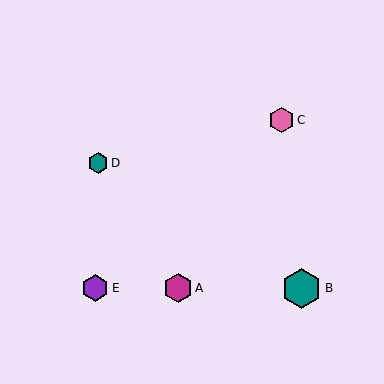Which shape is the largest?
The teal hexagon (labeled B) is the largest.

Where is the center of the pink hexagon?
The center of the pink hexagon is at (281, 120).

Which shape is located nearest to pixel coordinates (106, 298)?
The purple hexagon (labeled E) at (95, 288) is nearest to that location.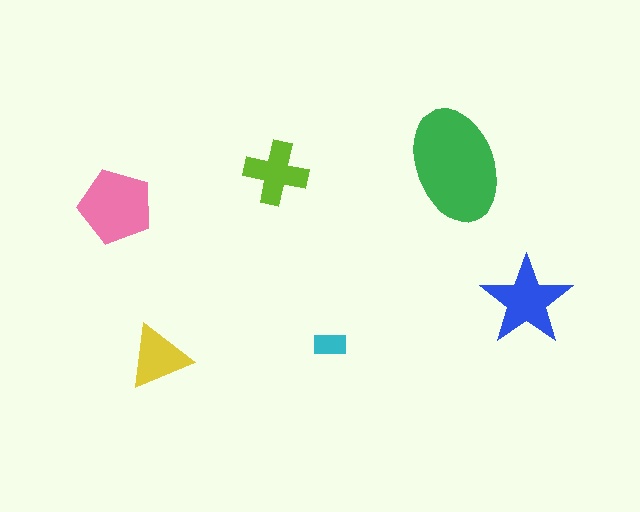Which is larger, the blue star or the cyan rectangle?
The blue star.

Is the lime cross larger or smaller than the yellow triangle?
Larger.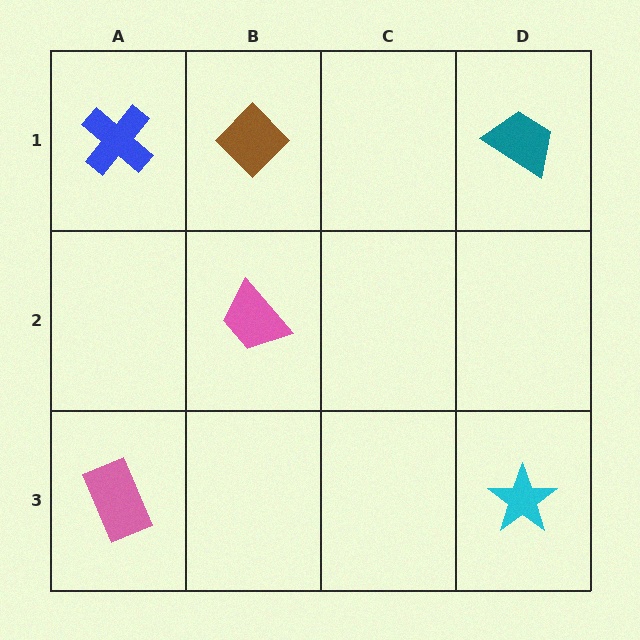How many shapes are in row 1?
3 shapes.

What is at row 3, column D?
A cyan star.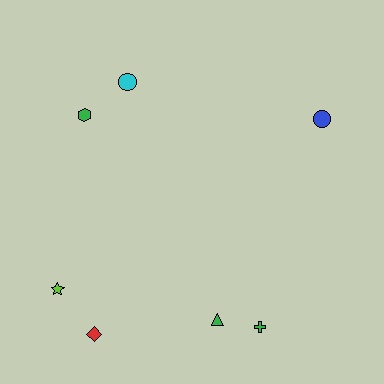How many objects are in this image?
There are 7 objects.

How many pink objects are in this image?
There are no pink objects.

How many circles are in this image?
There are 2 circles.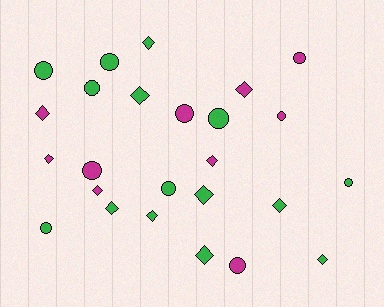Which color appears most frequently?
Green, with 15 objects.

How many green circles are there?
There are 7 green circles.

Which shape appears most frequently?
Diamond, with 13 objects.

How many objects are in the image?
There are 25 objects.